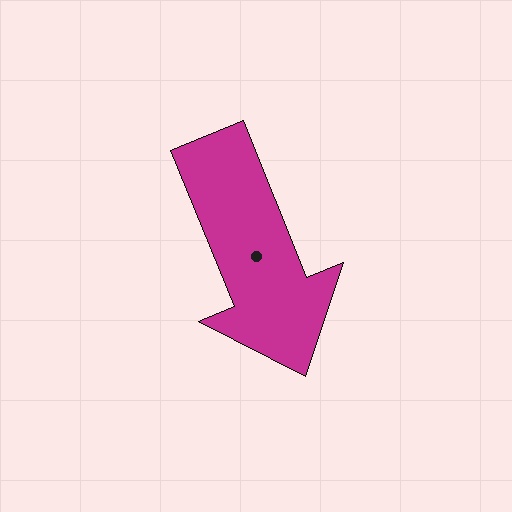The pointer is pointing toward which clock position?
Roughly 5 o'clock.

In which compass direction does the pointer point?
South.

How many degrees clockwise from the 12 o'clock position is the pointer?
Approximately 158 degrees.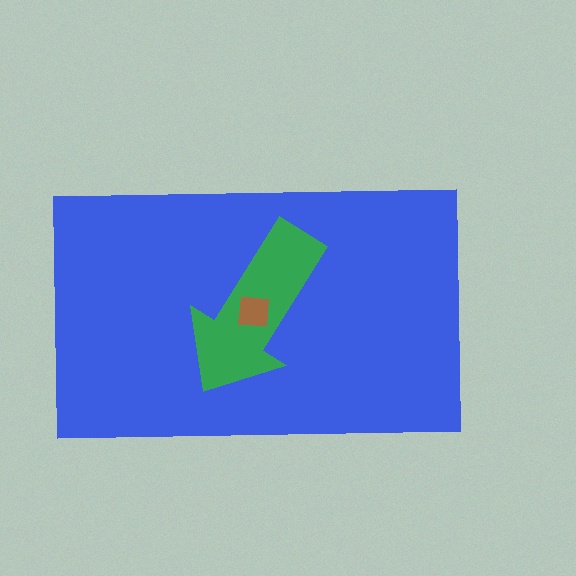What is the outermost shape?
The blue rectangle.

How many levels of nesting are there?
3.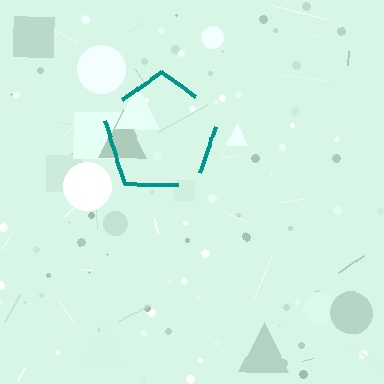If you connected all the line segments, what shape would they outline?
They would outline a pentagon.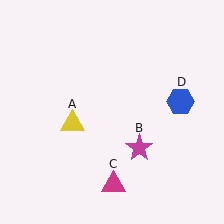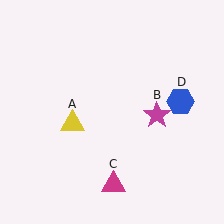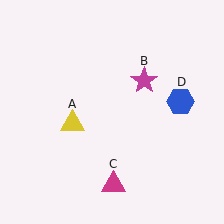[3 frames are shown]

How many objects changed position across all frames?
1 object changed position: magenta star (object B).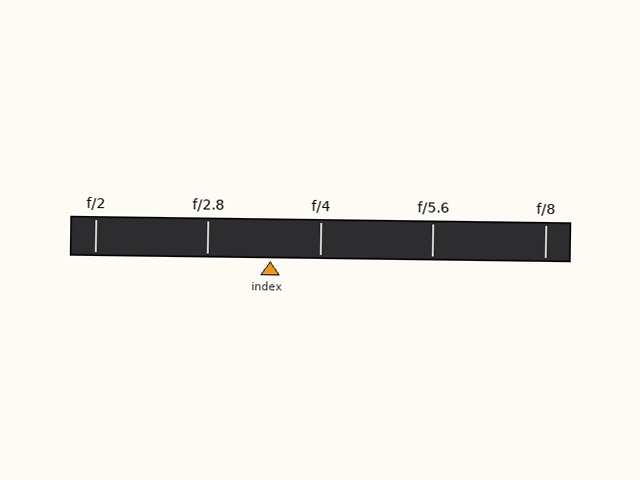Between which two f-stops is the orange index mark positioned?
The index mark is between f/2.8 and f/4.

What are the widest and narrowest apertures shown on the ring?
The widest aperture shown is f/2 and the narrowest is f/8.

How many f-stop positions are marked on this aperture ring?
There are 5 f-stop positions marked.